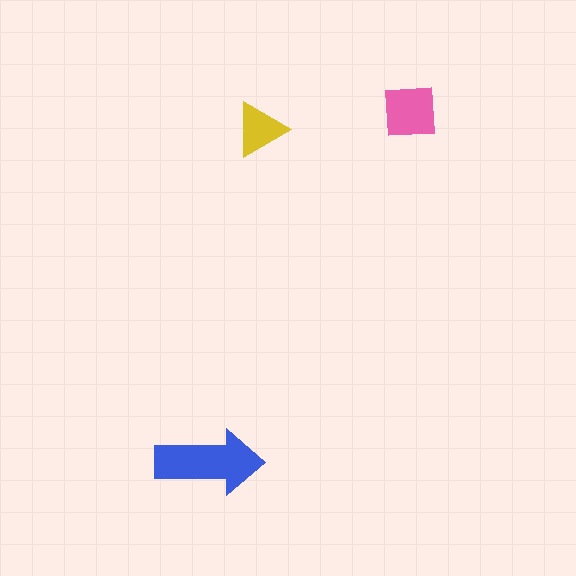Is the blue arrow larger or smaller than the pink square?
Larger.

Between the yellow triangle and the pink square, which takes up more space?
The pink square.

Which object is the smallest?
The yellow triangle.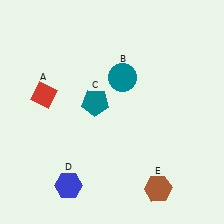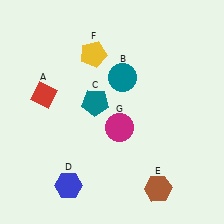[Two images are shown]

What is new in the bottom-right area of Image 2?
A magenta circle (G) was added in the bottom-right area of Image 2.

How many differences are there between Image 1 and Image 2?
There are 2 differences between the two images.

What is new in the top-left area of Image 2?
A yellow pentagon (F) was added in the top-left area of Image 2.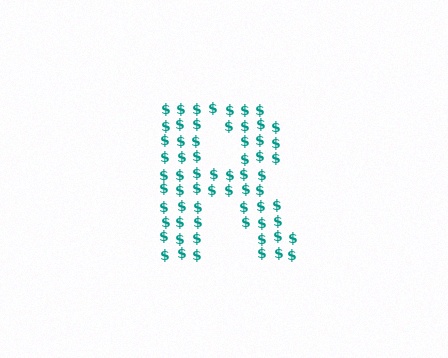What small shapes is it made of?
It is made of small dollar signs.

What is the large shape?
The large shape is the letter R.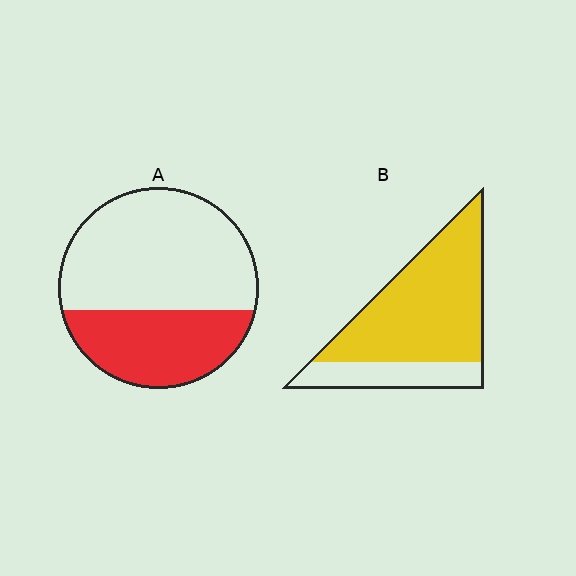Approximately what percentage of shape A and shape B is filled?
A is approximately 35% and B is approximately 75%.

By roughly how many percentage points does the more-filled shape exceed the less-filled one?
By roughly 40 percentage points (B over A).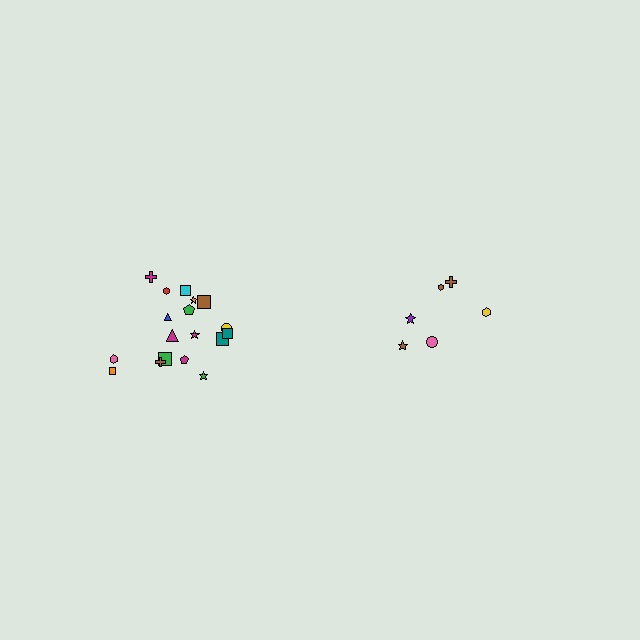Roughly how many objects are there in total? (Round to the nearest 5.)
Roughly 25 objects in total.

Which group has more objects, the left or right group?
The left group.